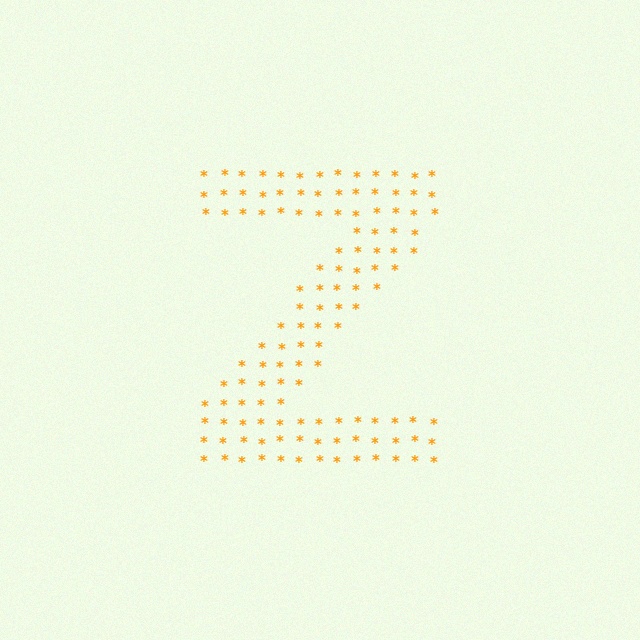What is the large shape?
The large shape is the letter Z.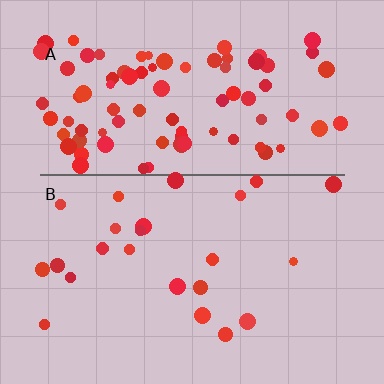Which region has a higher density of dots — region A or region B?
A (the top).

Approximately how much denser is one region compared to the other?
Approximately 3.7× — region A over region B.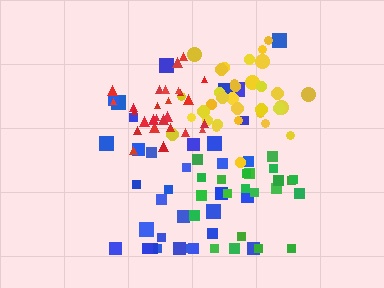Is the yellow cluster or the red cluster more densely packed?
Red.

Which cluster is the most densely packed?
Red.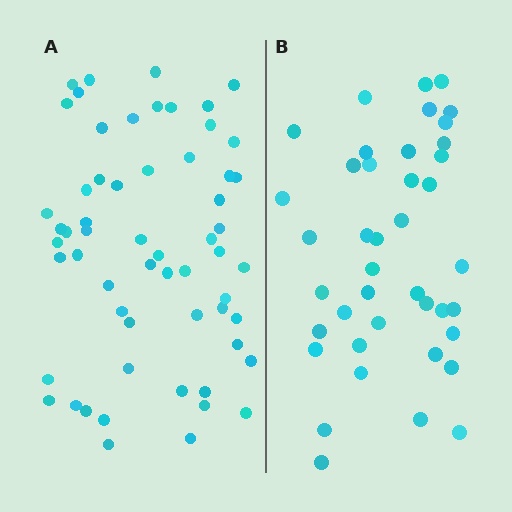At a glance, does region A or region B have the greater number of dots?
Region A (the left region) has more dots.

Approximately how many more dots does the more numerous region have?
Region A has approximately 20 more dots than region B.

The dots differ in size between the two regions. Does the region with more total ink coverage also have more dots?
No. Region B has more total ink coverage because its dots are larger, but region A actually contains more individual dots. Total area can be misleading — the number of items is what matters here.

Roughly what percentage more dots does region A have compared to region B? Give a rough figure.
About 45% more.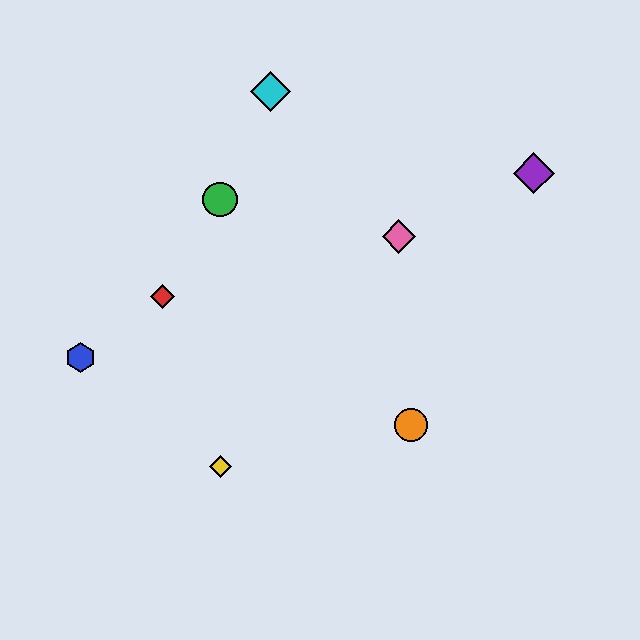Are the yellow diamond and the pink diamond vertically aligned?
No, the yellow diamond is at x≈220 and the pink diamond is at x≈399.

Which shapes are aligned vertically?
The green circle, the yellow diamond are aligned vertically.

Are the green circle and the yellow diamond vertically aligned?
Yes, both are at x≈220.